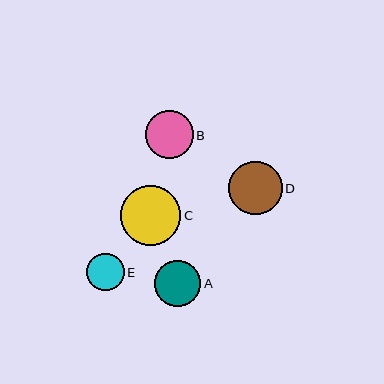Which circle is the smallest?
Circle E is the smallest with a size of approximately 38 pixels.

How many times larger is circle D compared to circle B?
Circle D is approximately 1.1 times the size of circle B.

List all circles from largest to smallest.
From largest to smallest: C, D, B, A, E.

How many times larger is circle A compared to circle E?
Circle A is approximately 1.2 times the size of circle E.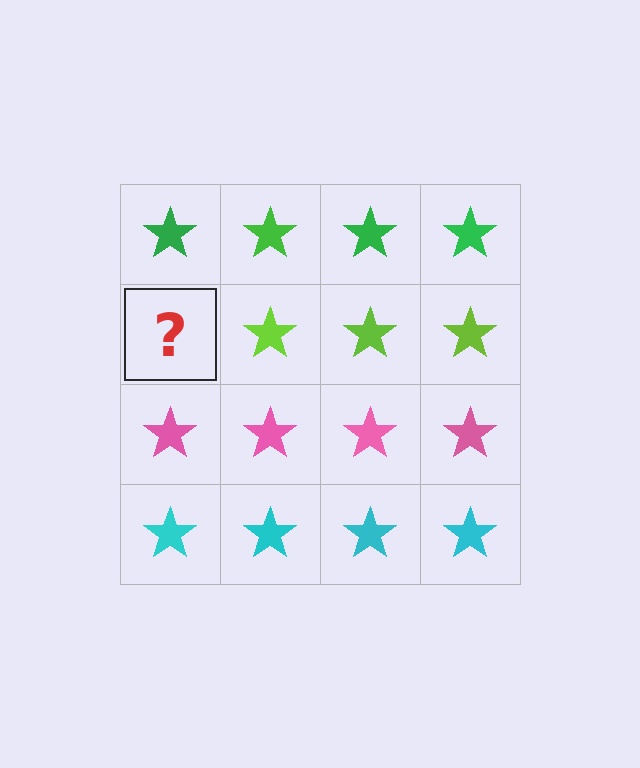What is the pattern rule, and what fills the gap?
The rule is that each row has a consistent color. The gap should be filled with a lime star.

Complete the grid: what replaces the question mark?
The question mark should be replaced with a lime star.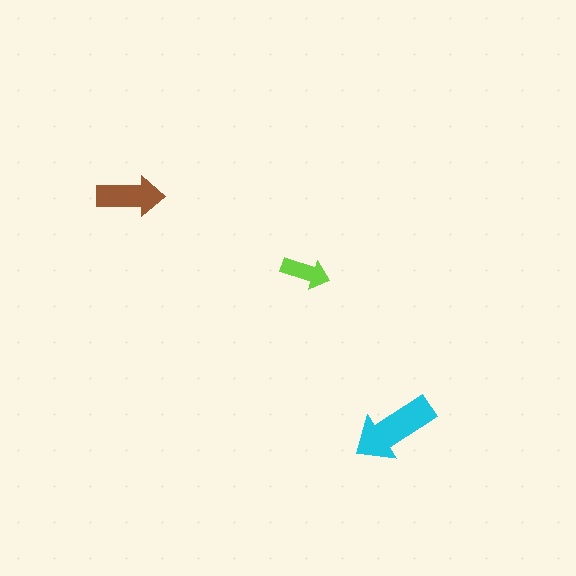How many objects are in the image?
There are 3 objects in the image.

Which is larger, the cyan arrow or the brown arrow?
The cyan one.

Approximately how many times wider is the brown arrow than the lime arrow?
About 1.5 times wider.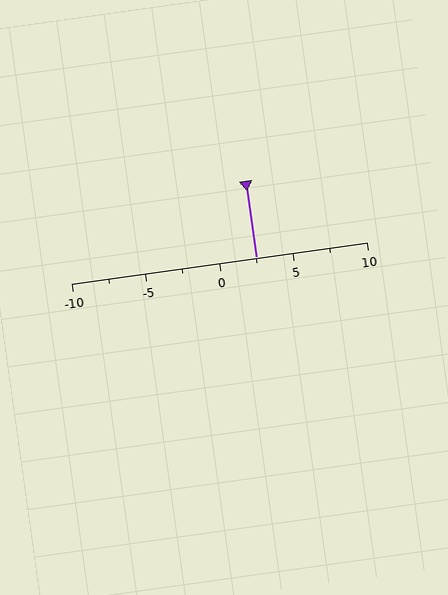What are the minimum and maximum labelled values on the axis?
The axis runs from -10 to 10.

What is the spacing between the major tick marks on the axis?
The major ticks are spaced 5 apart.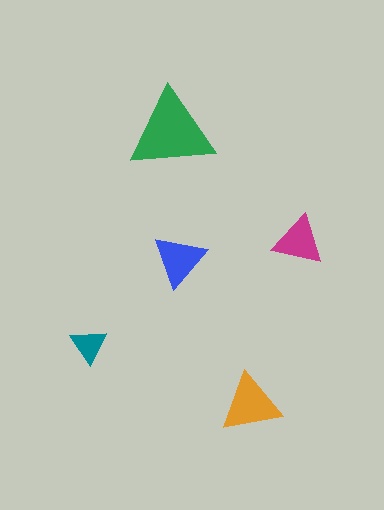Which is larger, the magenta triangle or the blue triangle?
The blue one.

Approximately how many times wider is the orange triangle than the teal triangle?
About 1.5 times wider.